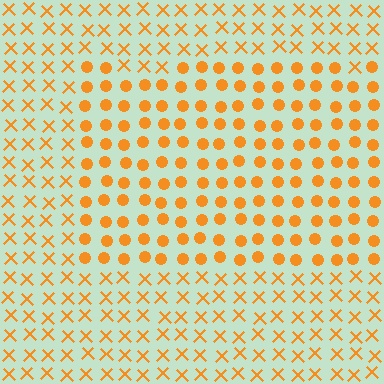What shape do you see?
I see a rectangle.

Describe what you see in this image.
The image is filled with small orange elements arranged in a uniform grid. A rectangle-shaped region contains circles, while the surrounding area contains X marks. The boundary is defined purely by the change in element shape.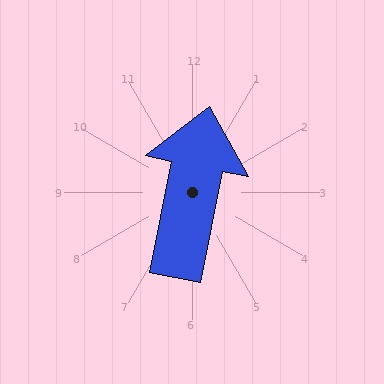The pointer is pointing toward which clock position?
Roughly 12 o'clock.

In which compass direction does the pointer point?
North.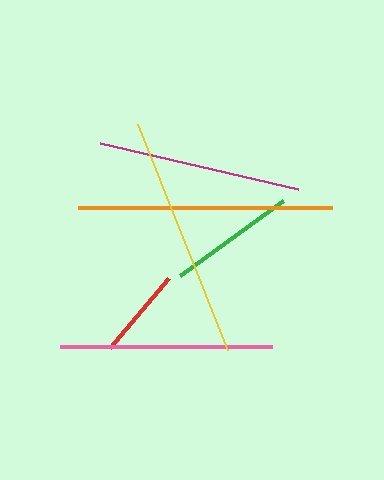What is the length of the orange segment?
The orange segment is approximately 254 pixels long.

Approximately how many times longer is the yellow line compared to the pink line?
The yellow line is approximately 1.1 times the length of the pink line.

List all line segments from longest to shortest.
From longest to shortest: orange, yellow, pink, magenta, green, red.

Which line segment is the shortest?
The red line is the shortest at approximately 91 pixels.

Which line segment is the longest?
The orange line is the longest at approximately 254 pixels.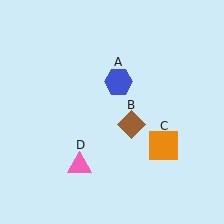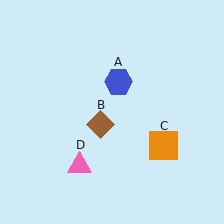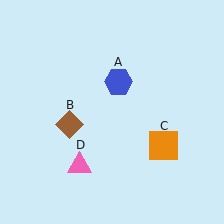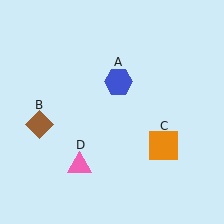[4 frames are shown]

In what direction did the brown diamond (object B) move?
The brown diamond (object B) moved left.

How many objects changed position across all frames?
1 object changed position: brown diamond (object B).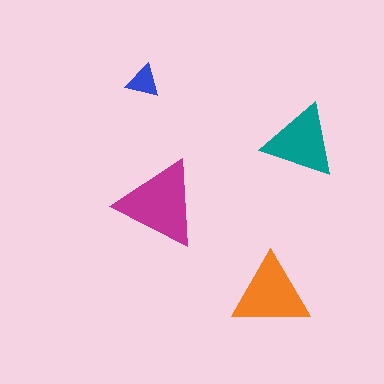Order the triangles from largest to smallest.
the magenta one, the orange one, the teal one, the blue one.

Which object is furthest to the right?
The teal triangle is rightmost.